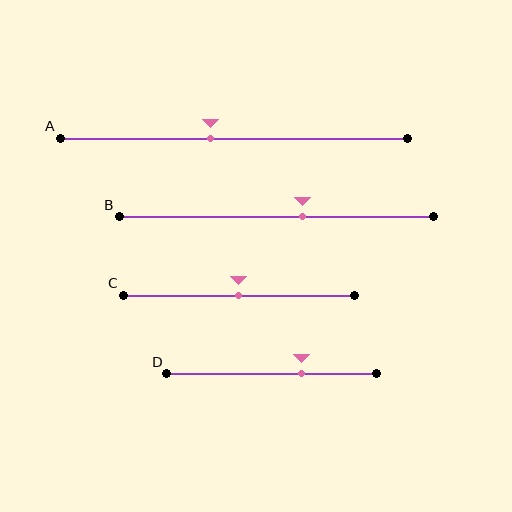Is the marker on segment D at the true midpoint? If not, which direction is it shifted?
No, the marker on segment D is shifted to the right by about 14% of the segment length.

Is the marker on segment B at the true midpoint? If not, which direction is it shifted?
No, the marker on segment B is shifted to the right by about 8% of the segment length.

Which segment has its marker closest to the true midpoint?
Segment C has its marker closest to the true midpoint.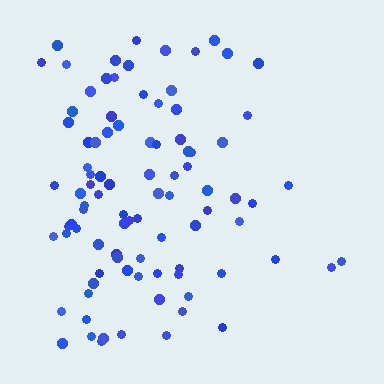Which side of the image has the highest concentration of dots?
The left.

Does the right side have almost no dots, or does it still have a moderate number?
Still a moderate number, just noticeably fewer than the left.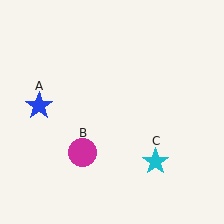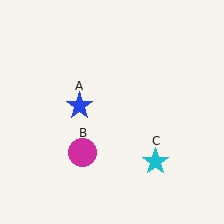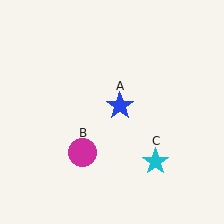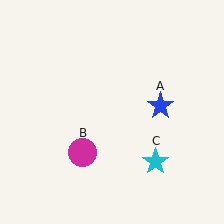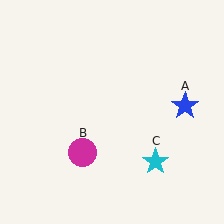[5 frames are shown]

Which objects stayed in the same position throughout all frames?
Magenta circle (object B) and cyan star (object C) remained stationary.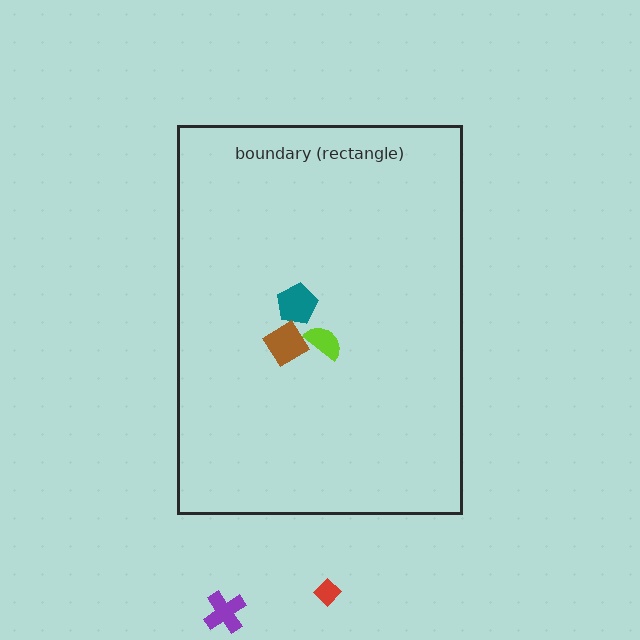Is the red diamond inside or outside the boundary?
Outside.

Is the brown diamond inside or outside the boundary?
Inside.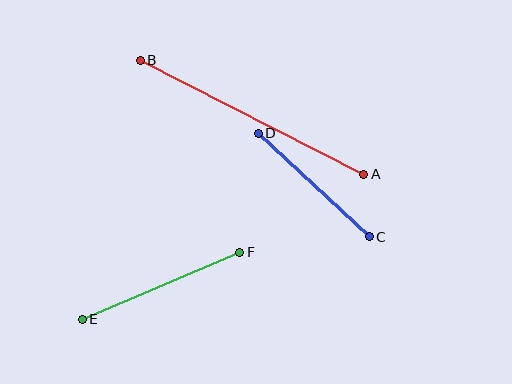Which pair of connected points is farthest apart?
Points A and B are farthest apart.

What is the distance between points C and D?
The distance is approximately 152 pixels.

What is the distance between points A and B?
The distance is approximately 251 pixels.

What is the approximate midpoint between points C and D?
The midpoint is at approximately (314, 185) pixels.